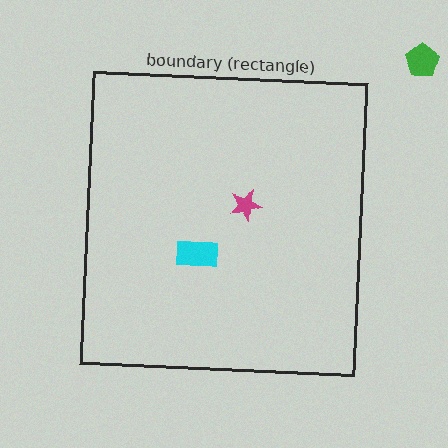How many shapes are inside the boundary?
2 inside, 1 outside.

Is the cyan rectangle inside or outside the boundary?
Inside.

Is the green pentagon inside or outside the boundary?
Outside.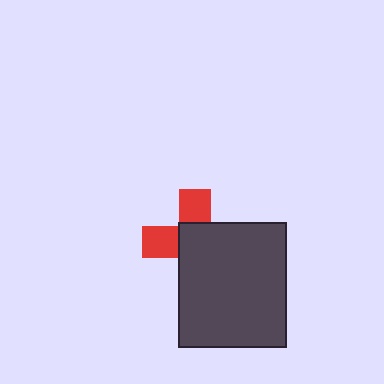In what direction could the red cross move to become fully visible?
The red cross could move toward the upper-left. That would shift it out from behind the dark gray rectangle entirely.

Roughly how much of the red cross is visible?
A small part of it is visible (roughly 38%).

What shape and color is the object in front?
The object in front is a dark gray rectangle.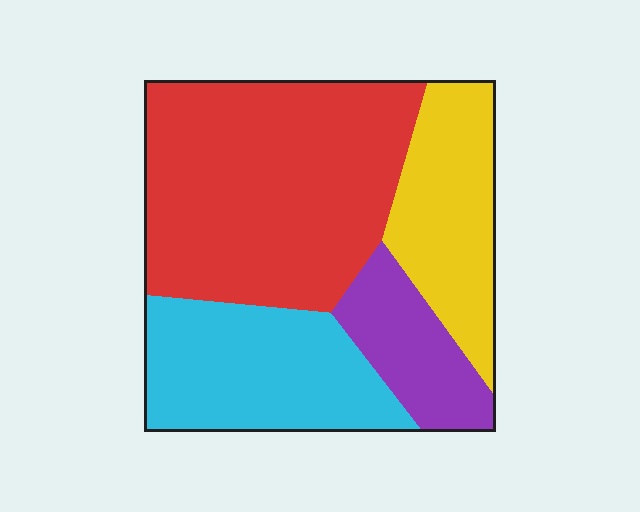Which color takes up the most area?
Red, at roughly 45%.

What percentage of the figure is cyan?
Cyan covers around 25% of the figure.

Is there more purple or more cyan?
Cyan.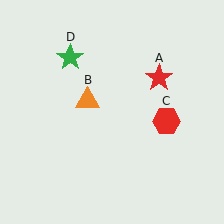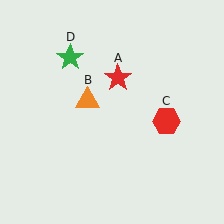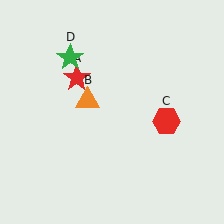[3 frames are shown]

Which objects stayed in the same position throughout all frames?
Orange triangle (object B) and red hexagon (object C) and green star (object D) remained stationary.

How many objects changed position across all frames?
1 object changed position: red star (object A).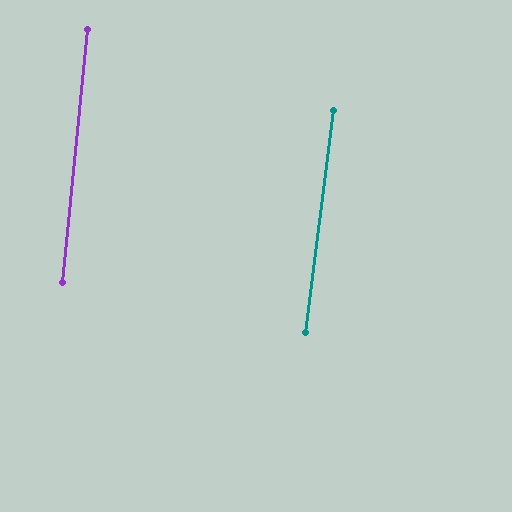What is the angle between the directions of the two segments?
Approximately 2 degrees.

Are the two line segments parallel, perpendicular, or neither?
Parallel — their directions differ by only 1.6°.